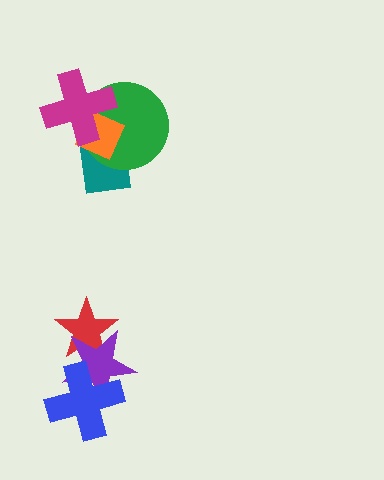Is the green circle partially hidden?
Yes, it is partially covered by another shape.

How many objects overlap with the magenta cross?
3 objects overlap with the magenta cross.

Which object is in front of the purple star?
The blue cross is in front of the purple star.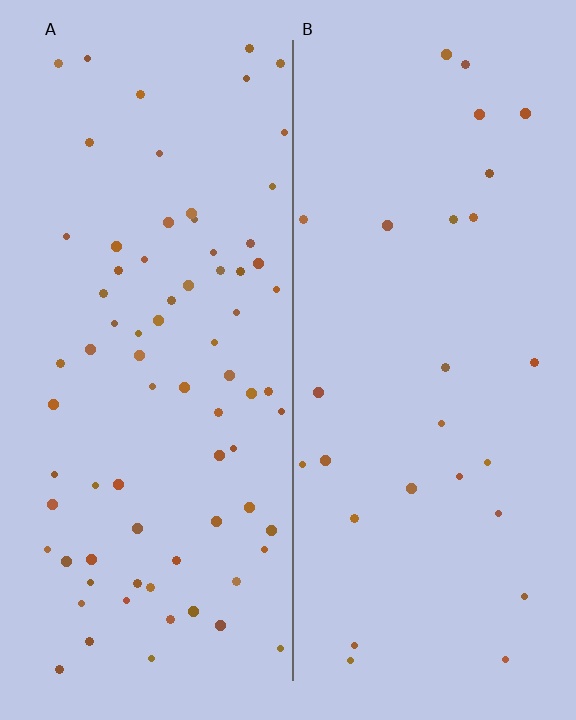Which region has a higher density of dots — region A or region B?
A (the left).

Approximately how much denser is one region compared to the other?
Approximately 2.8× — region A over region B.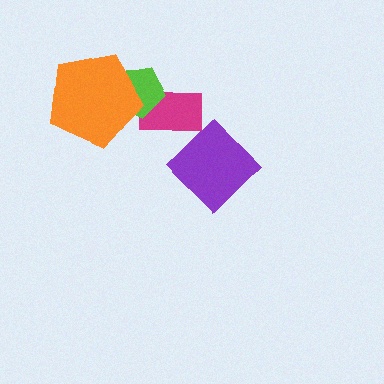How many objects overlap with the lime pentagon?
2 objects overlap with the lime pentagon.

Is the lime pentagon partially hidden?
Yes, it is partially covered by another shape.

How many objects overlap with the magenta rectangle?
1 object overlaps with the magenta rectangle.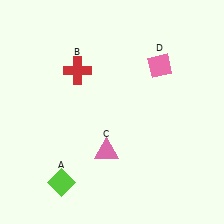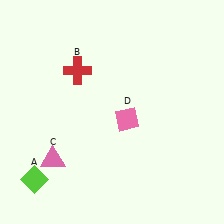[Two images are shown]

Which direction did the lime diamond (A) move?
The lime diamond (A) moved left.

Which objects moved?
The objects that moved are: the lime diamond (A), the pink triangle (C), the pink diamond (D).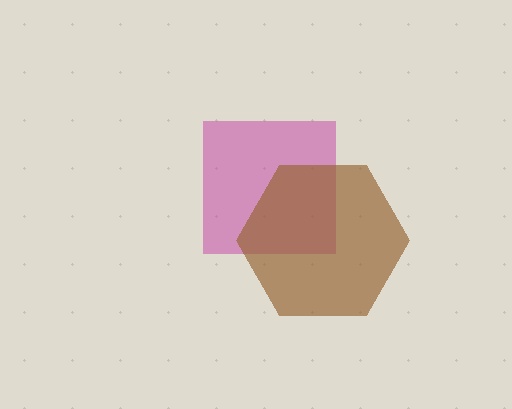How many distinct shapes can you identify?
There are 2 distinct shapes: a magenta square, a brown hexagon.